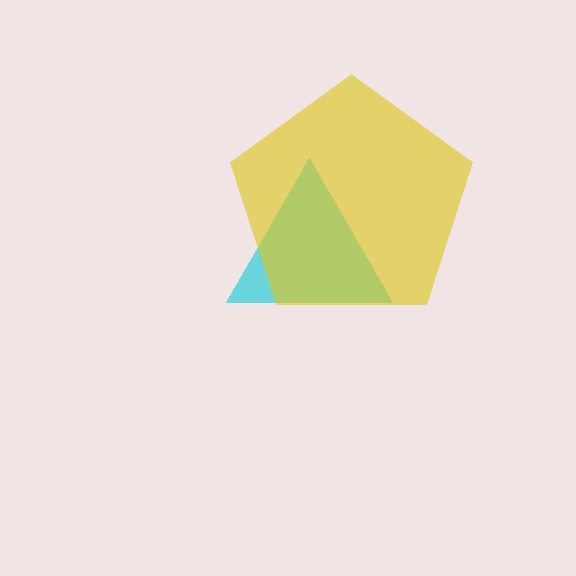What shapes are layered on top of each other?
The layered shapes are: a cyan triangle, a yellow pentagon.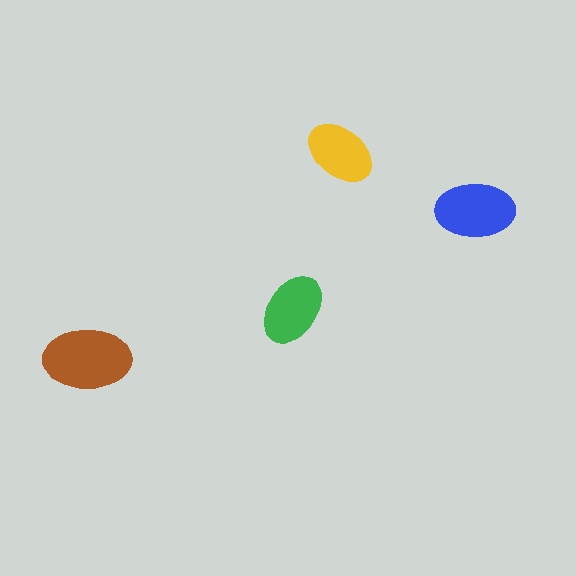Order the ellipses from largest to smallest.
the brown one, the blue one, the green one, the yellow one.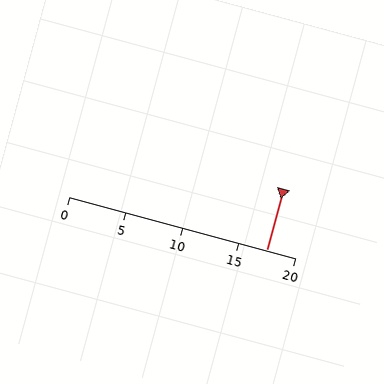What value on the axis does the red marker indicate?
The marker indicates approximately 17.5.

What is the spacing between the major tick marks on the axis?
The major ticks are spaced 5 apart.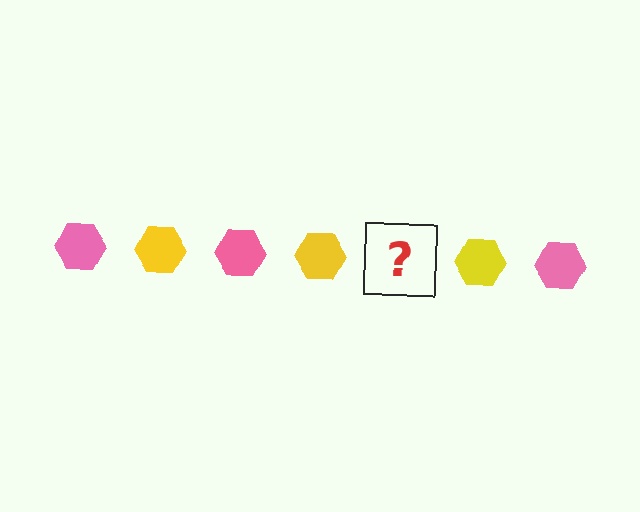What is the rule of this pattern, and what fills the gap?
The rule is that the pattern cycles through pink, yellow hexagons. The gap should be filled with a pink hexagon.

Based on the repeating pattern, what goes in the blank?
The blank should be a pink hexagon.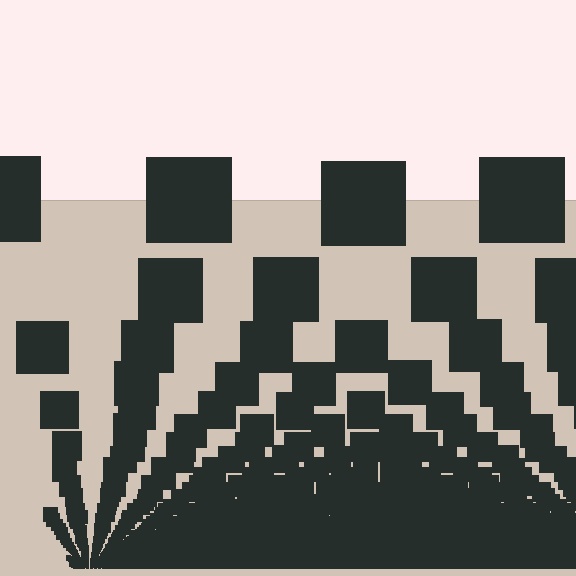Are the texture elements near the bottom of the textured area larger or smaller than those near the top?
Smaller. The gradient is inverted — elements near the bottom are smaller and denser.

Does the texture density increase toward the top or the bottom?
Density increases toward the bottom.